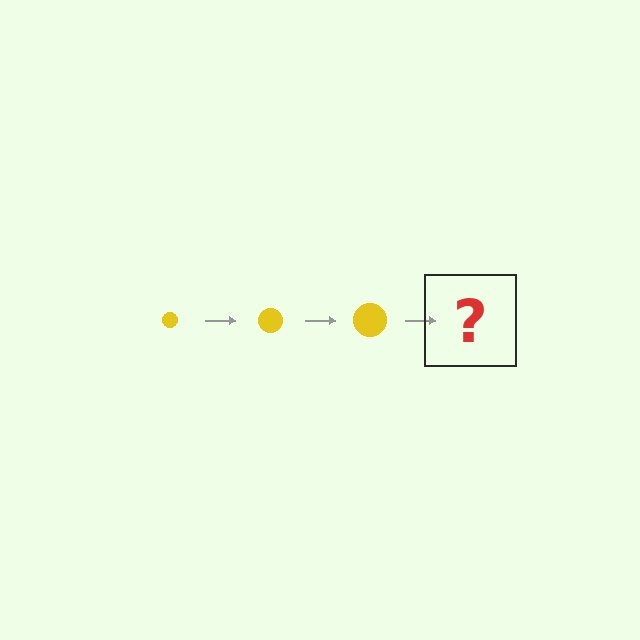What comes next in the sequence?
The next element should be a yellow circle, larger than the previous one.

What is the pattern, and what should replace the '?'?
The pattern is that the circle gets progressively larger each step. The '?' should be a yellow circle, larger than the previous one.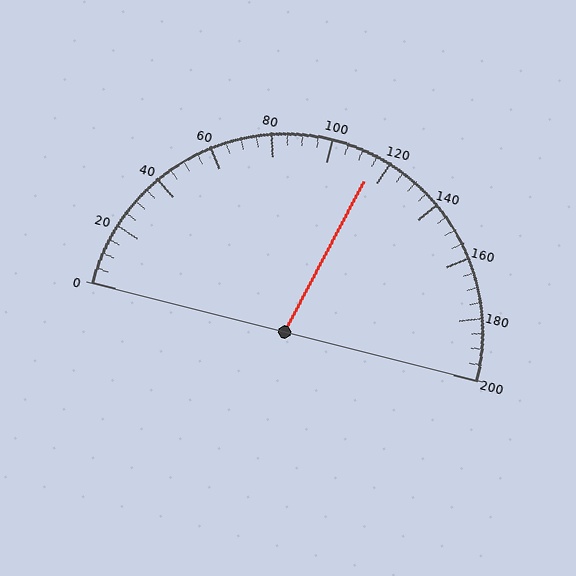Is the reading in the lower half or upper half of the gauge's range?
The reading is in the upper half of the range (0 to 200).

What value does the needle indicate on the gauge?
The needle indicates approximately 115.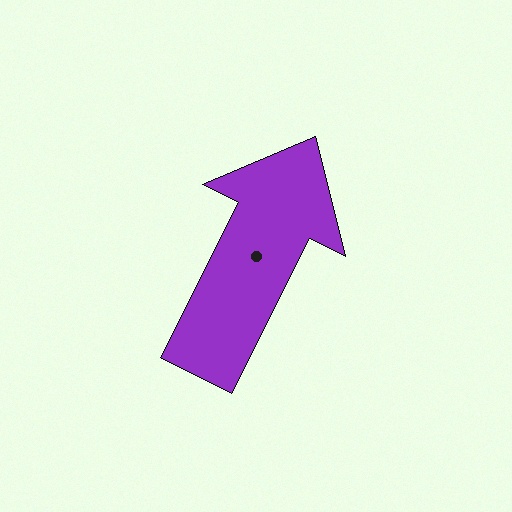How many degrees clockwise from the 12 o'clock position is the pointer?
Approximately 27 degrees.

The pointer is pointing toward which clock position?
Roughly 1 o'clock.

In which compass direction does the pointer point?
Northeast.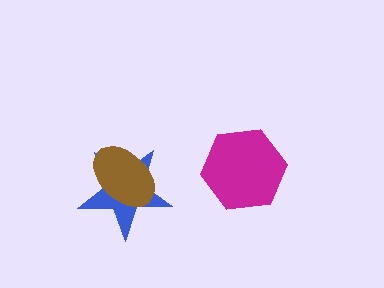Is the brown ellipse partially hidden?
No, no other shape covers it.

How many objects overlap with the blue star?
1 object overlaps with the blue star.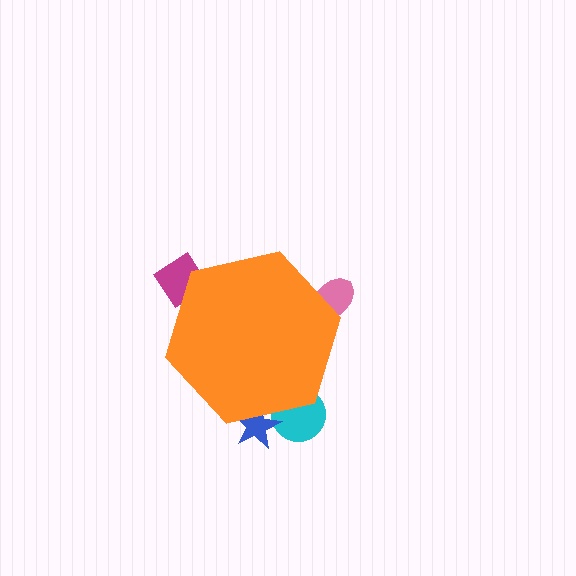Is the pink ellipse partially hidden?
Yes, the pink ellipse is partially hidden behind the orange hexagon.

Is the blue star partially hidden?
Yes, the blue star is partially hidden behind the orange hexagon.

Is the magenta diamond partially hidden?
Yes, the magenta diamond is partially hidden behind the orange hexagon.